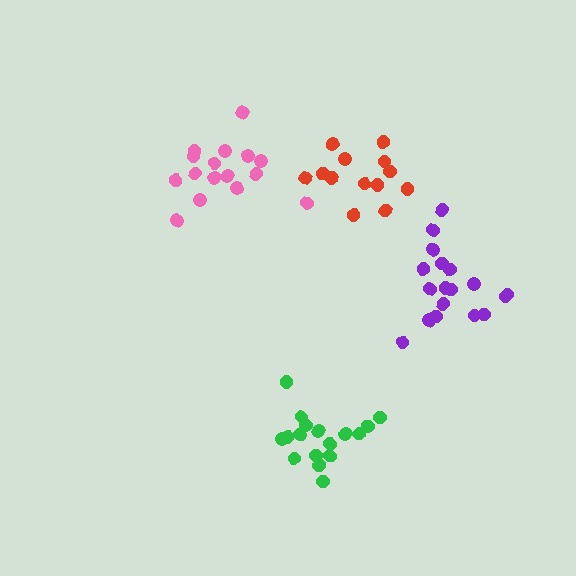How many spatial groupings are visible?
There are 4 spatial groupings.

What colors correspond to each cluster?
The clusters are colored: green, purple, pink, red.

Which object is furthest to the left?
The pink cluster is leftmost.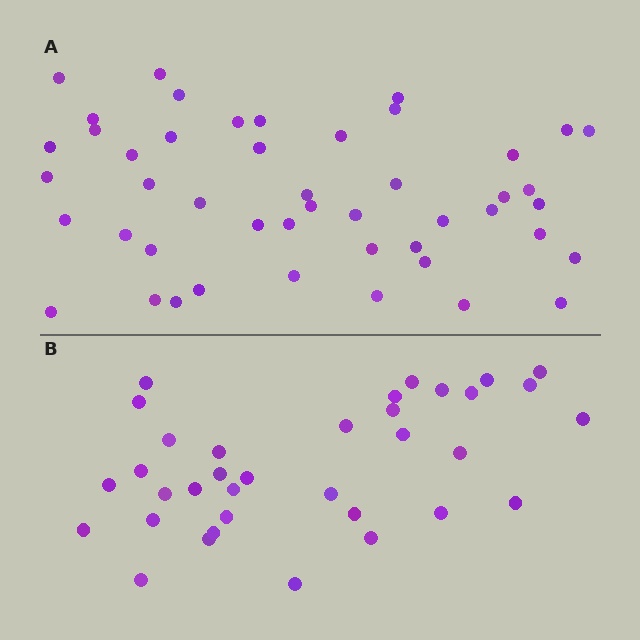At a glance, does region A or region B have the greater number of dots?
Region A (the top region) has more dots.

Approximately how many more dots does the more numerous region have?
Region A has roughly 12 or so more dots than region B.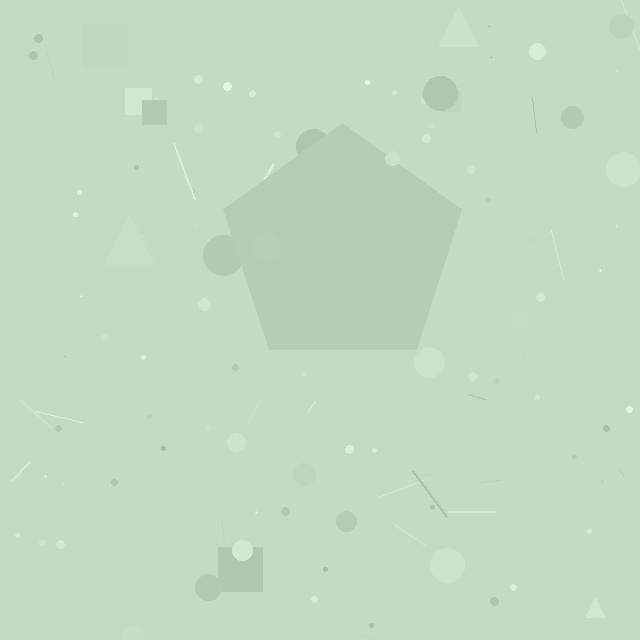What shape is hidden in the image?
A pentagon is hidden in the image.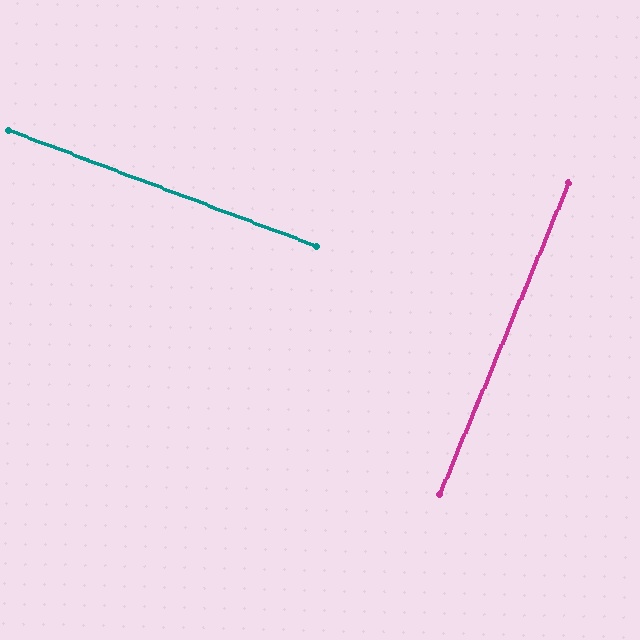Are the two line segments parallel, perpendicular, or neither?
Perpendicular — they meet at approximately 88°.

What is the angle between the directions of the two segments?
Approximately 88 degrees.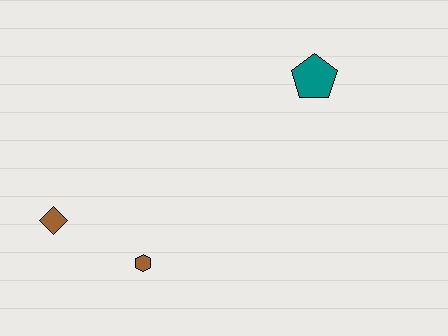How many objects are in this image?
There are 3 objects.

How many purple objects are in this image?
There are no purple objects.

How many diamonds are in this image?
There is 1 diamond.